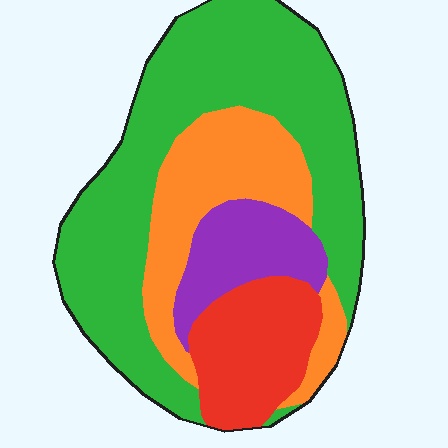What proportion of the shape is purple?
Purple covers roughly 10% of the shape.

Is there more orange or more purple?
Orange.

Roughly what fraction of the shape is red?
Red covers 16% of the shape.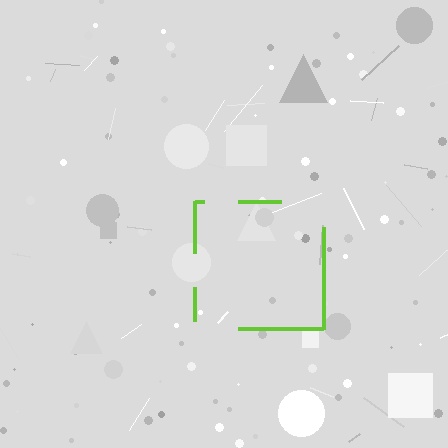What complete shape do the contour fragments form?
The contour fragments form a square.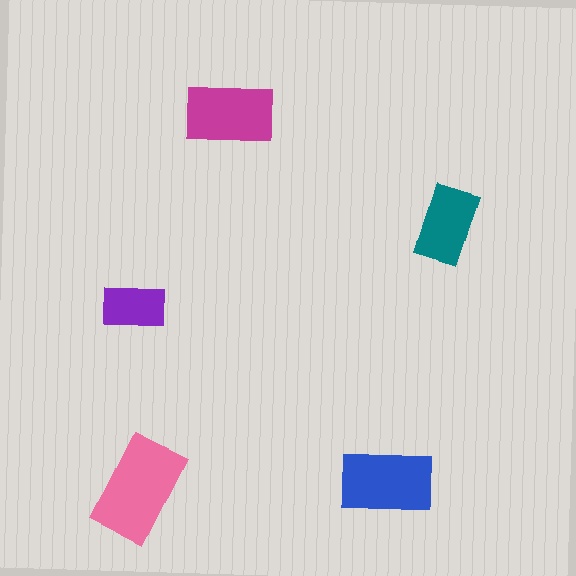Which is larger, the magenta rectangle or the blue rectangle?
The blue one.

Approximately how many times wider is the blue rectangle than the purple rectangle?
About 1.5 times wider.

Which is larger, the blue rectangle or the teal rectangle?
The blue one.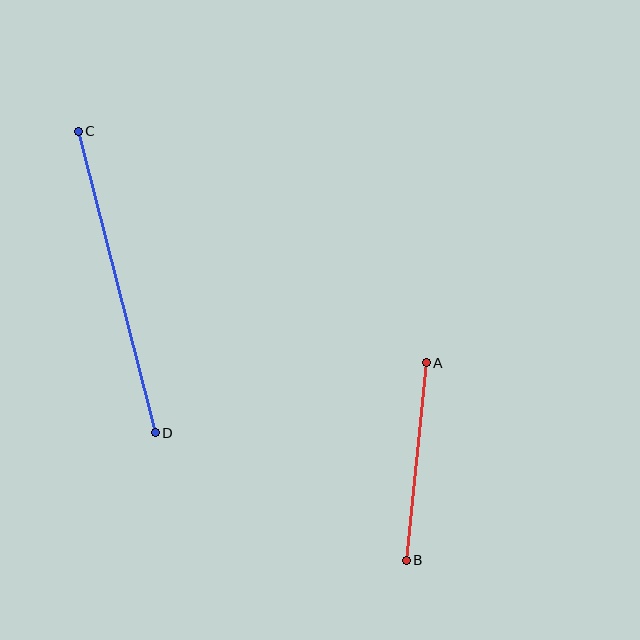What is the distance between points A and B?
The distance is approximately 199 pixels.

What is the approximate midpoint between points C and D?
The midpoint is at approximately (117, 282) pixels.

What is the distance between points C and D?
The distance is approximately 311 pixels.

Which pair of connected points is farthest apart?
Points C and D are farthest apart.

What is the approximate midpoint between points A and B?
The midpoint is at approximately (416, 462) pixels.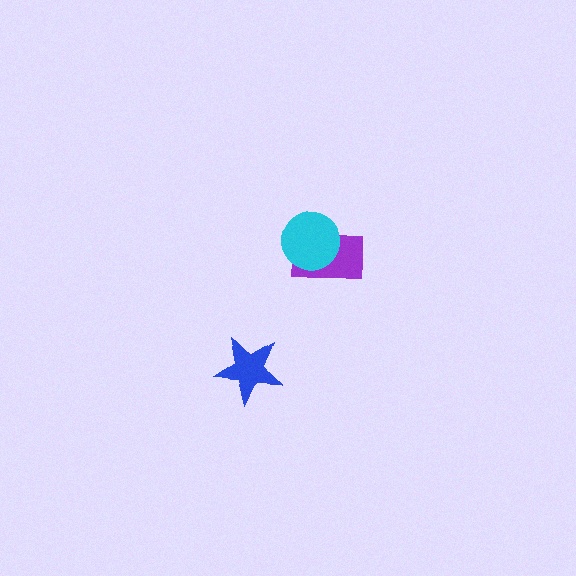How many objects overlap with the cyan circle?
1 object overlaps with the cyan circle.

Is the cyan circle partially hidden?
No, no other shape covers it.